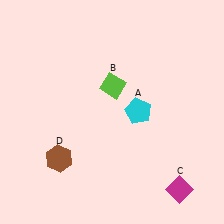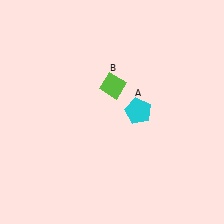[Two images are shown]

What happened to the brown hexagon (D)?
The brown hexagon (D) was removed in Image 2. It was in the bottom-left area of Image 1.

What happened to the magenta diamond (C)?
The magenta diamond (C) was removed in Image 2. It was in the bottom-right area of Image 1.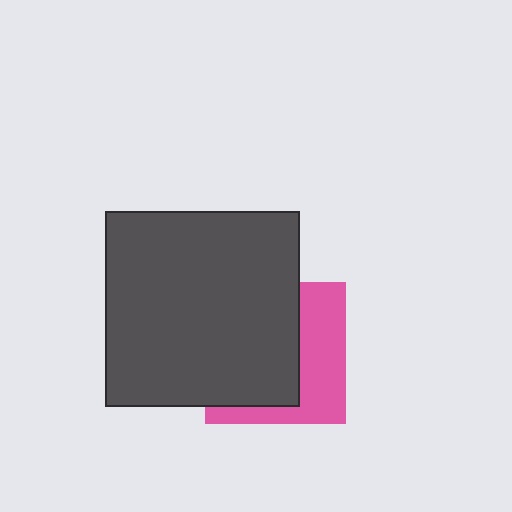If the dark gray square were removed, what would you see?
You would see the complete pink square.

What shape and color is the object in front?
The object in front is a dark gray square.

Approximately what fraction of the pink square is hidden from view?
Roughly 60% of the pink square is hidden behind the dark gray square.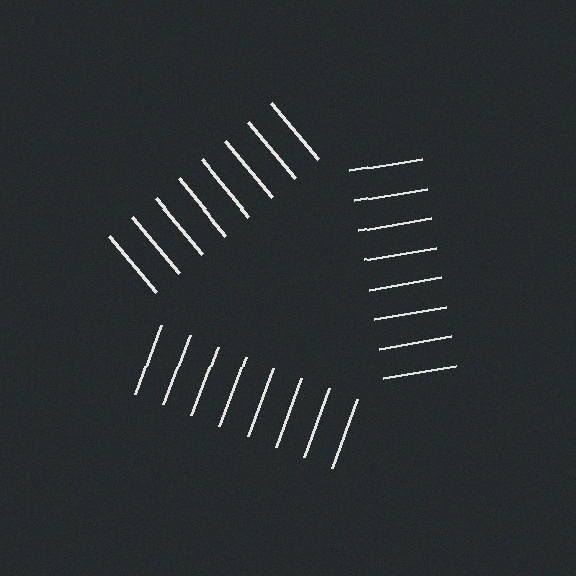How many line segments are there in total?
24 — 8 along each of the 3 edges.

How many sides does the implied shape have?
3 sides — the line-ends trace a triangle.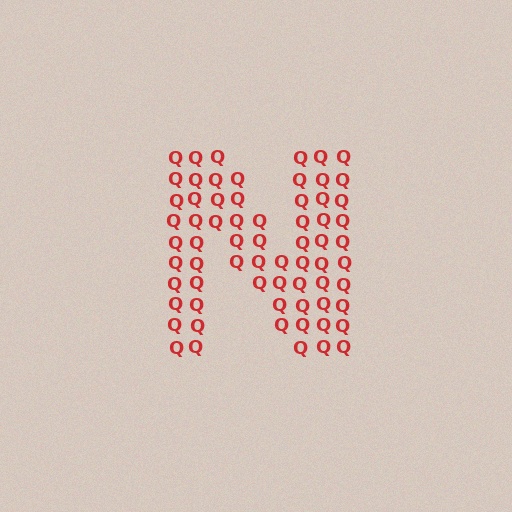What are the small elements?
The small elements are letter Q's.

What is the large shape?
The large shape is the letter N.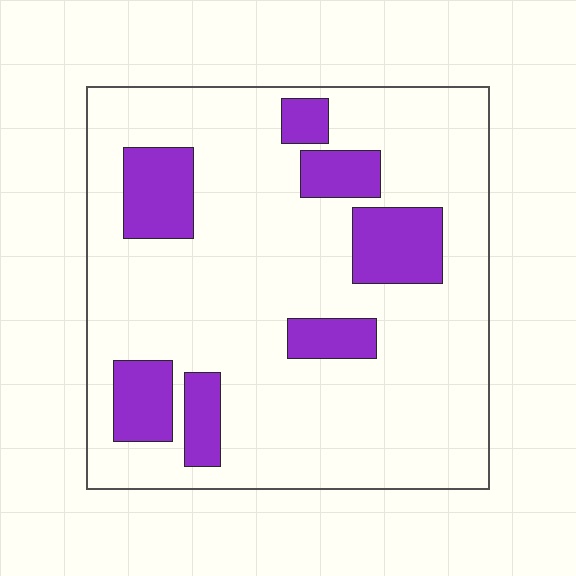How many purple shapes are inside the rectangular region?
7.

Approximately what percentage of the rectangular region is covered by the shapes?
Approximately 20%.